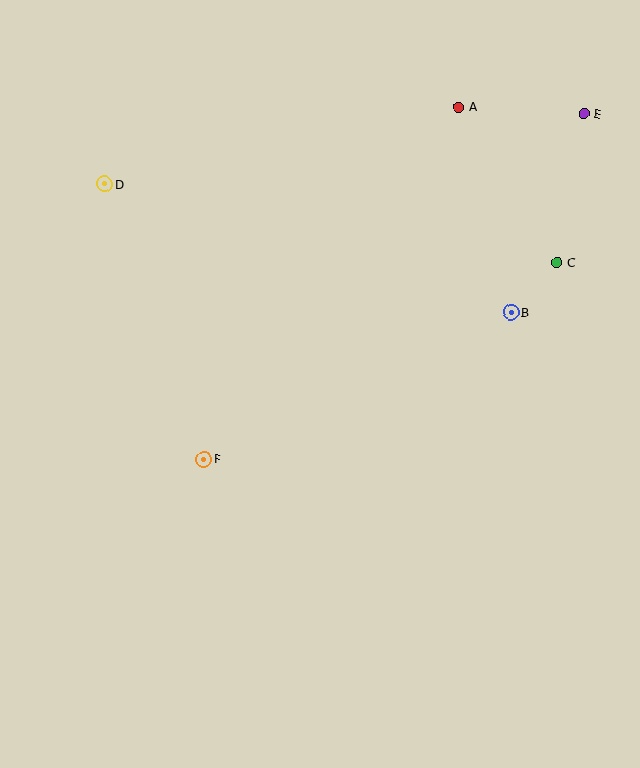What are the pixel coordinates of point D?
Point D is at (104, 184).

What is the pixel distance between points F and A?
The distance between F and A is 435 pixels.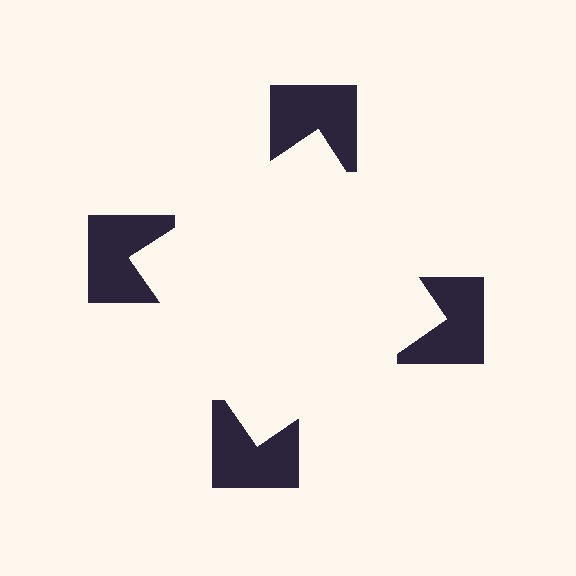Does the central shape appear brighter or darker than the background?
It typically appears slightly brighter than the background, even though no actual brightness change is drawn.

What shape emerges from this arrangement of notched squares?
An illusory square — its edges are inferred from the aligned wedge cuts in the notched squares, not physically drawn.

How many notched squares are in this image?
There are 4 — one at each vertex of the illusory square.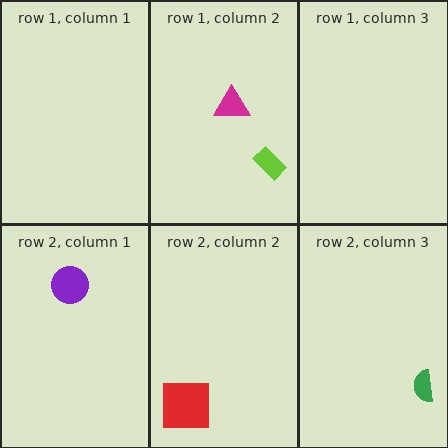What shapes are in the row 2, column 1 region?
The purple circle.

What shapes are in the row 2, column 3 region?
The green semicircle.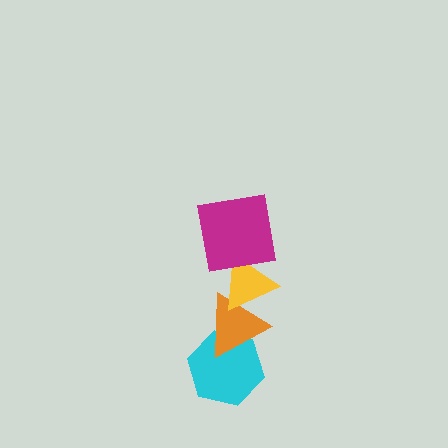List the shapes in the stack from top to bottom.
From top to bottom: the magenta square, the yellow triangle, the orange triangle, the cyan hexagon.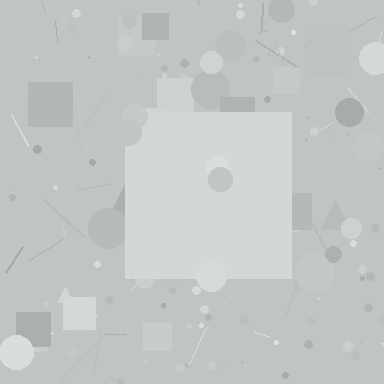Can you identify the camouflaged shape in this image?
The camouflaged shape is a square.